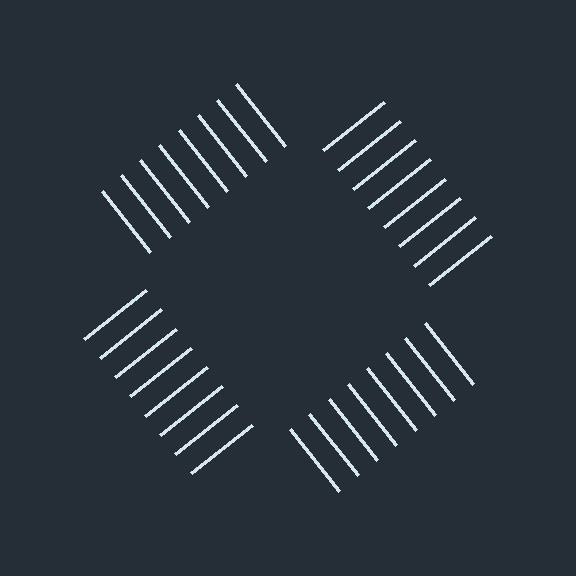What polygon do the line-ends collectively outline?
An illusory square — the line segments terminate on its edges but no continuous stroke is drawn.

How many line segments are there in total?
32 — 8 along each of the 4 edges.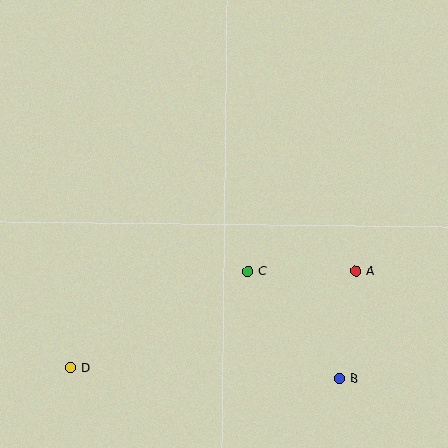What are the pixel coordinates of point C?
Point C is at (248, 272).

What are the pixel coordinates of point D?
Point D is at (71, 368).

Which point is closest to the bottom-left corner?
Point D is closest to the bottom-left corner.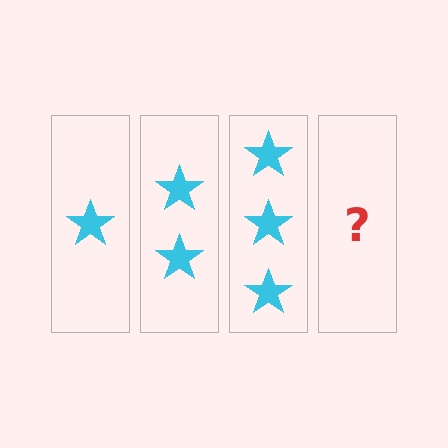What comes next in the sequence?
The next element should be 4 stars.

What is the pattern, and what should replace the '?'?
The pattern is that each step adds one more star. The '?' should be 4 stars.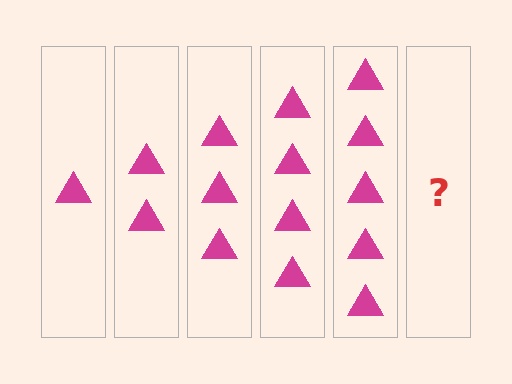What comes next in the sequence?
The next element should be 6 triangles.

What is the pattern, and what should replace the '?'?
The pattern is that each step adds one more triangle. The '?' should be 6 triangles.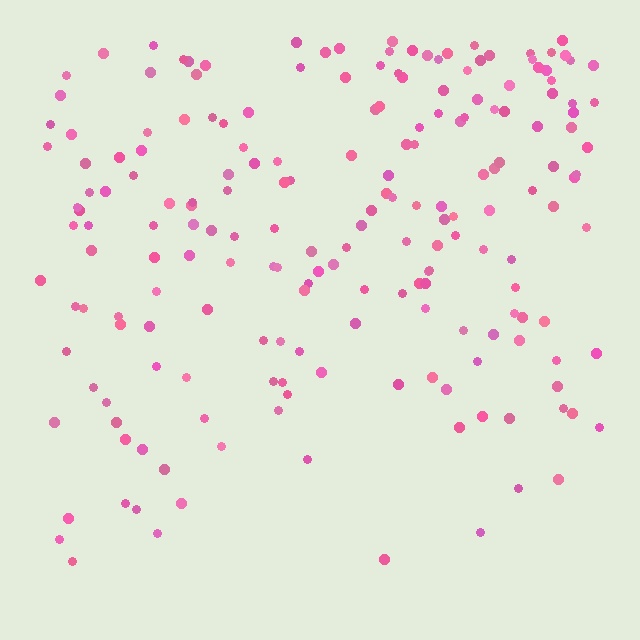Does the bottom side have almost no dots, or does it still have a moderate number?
Still a moderate number, just noticeably fewer than the top.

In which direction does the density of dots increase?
From bottom to top, with the top side densest.